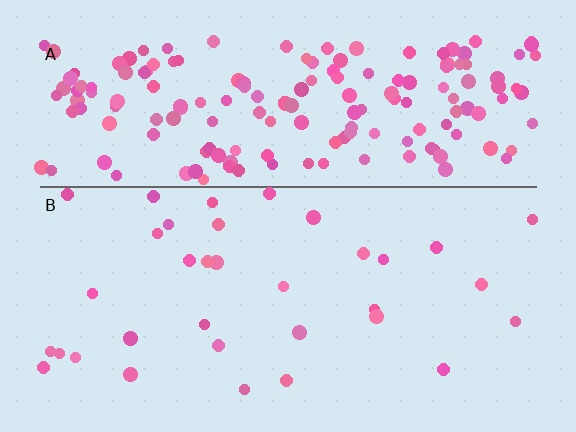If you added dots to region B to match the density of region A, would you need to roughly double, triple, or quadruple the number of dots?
Approximately quadruple.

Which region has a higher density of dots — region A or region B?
A (the top).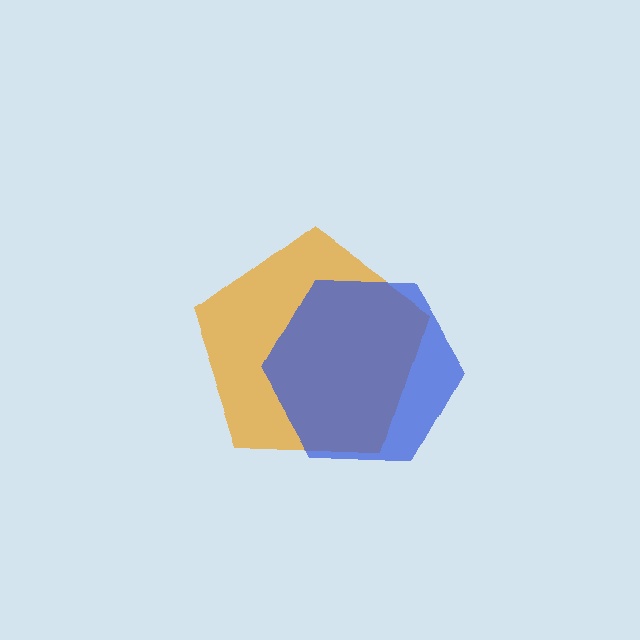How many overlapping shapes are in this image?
There are 2 overlapping shapes in the image.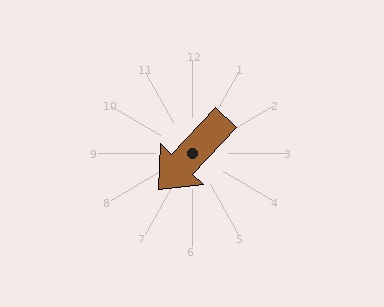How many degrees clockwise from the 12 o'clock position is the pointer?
Approximately 223 degrees.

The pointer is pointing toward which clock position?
Roughly 7 o'clock.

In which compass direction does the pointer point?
Southwest.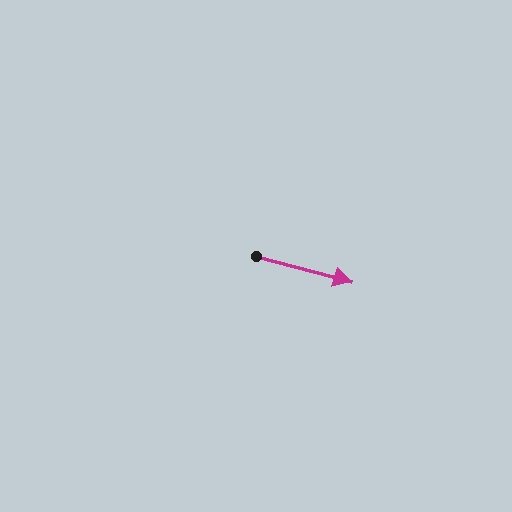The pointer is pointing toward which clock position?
Roughly 4 o'clock.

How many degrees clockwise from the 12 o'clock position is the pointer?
Approximately 105 degrees.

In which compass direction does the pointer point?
East.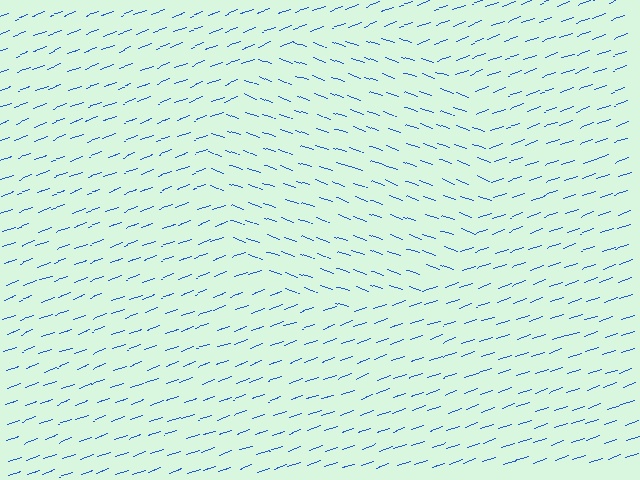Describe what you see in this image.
The image is filled with small blue line segments. A circle region in the image has lines oriented differently from the surrounding lines, creating a visible texture boundary.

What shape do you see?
I see a circle.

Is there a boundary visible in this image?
Yes, there is a texture boundary formed by a change in line orientation.